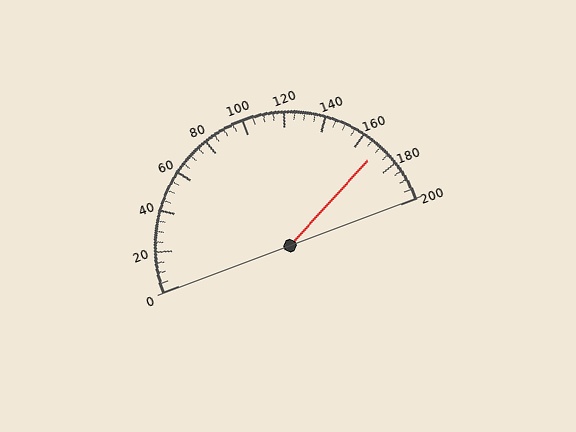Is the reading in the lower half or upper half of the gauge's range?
The reading is in the upper half of the range (0 to 200).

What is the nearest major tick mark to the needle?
The nearest major tick mark is 160.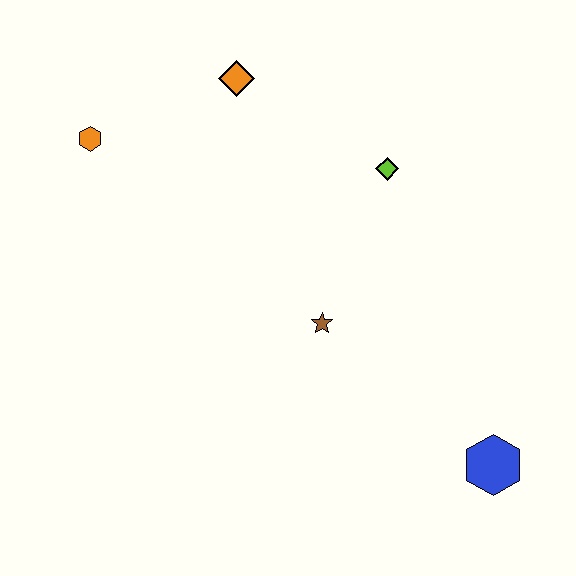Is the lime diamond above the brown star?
Yes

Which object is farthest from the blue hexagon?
The orange hexagon is farthest from the blue hexagon.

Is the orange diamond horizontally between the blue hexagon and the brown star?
No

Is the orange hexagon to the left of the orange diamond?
Yes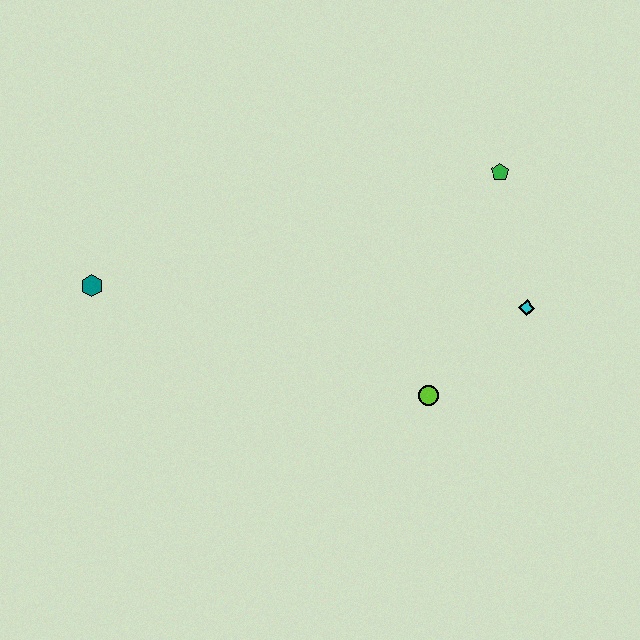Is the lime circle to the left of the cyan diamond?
Yes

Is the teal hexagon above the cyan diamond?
Yes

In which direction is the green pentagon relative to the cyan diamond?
The green pentagon is above the cyan diamond.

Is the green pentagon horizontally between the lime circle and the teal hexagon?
No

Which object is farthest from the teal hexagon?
The cyan diamond is farthest from the teal hexagon.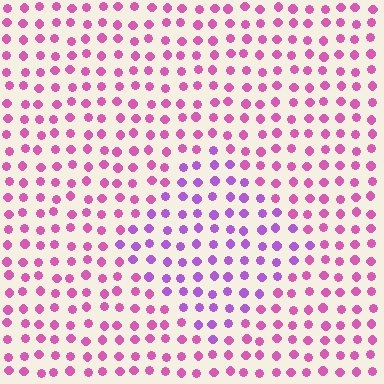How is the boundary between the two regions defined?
The boundary is defined purely by a slight shift in hue (about 36 degrees). Spacing, size, and orientation are identical on both sides.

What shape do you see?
I see a diamond.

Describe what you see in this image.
The image is filled with small pink elements in a uniform arrangement. A diamond-shaped region is visible where the elements are tinted to a slightly different hue, forming a subtle color boundary.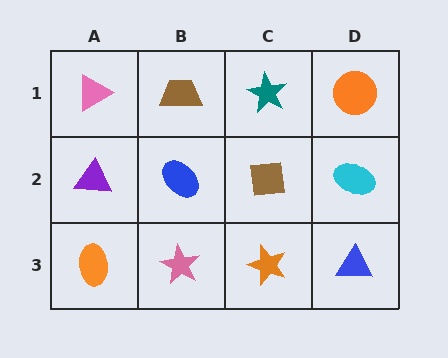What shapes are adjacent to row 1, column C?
A brown square (row 2, column C), a brown trapezoid (row 1, column B), an orange circle (row 1, column D).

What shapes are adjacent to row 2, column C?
A teal star (row 1, column C), an orange star (row 3, column C), a blue ellipse (row 2, column B), a cyan ellipse (row 2, column D).